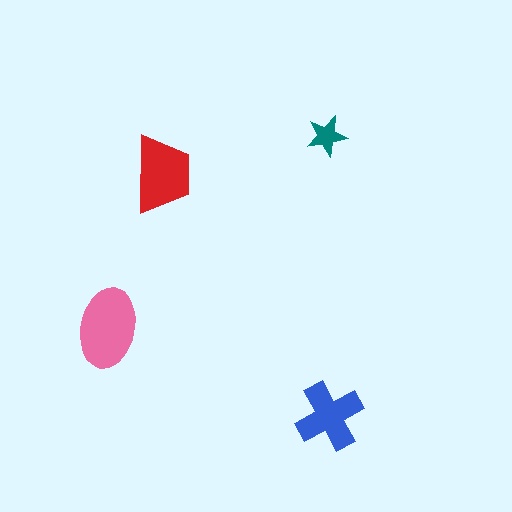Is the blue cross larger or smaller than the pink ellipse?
Smaller.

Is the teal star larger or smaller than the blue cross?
Smaller.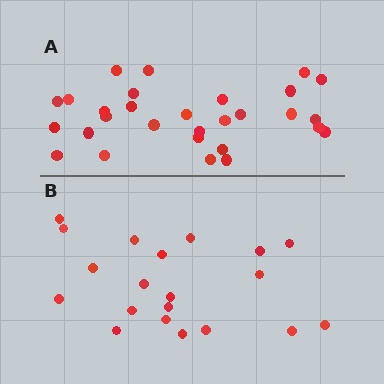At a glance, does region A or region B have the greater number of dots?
Region A (the top region) has more dots.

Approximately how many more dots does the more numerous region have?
Region A has roughly 8 or so more dots than region B.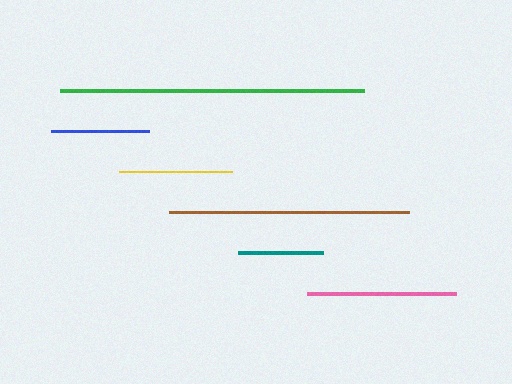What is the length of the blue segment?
The blue segment is approximately 98 pixels long.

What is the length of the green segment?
The green segment is approximately 304 pixels long.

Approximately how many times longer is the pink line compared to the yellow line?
The pink line is approximately 1.3 times the length of the yellow line.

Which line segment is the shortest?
The teal line is the shortest at approximately 85 pixels.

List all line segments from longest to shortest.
From longest to shortest: green, brown, pink, yellow, blue, teal.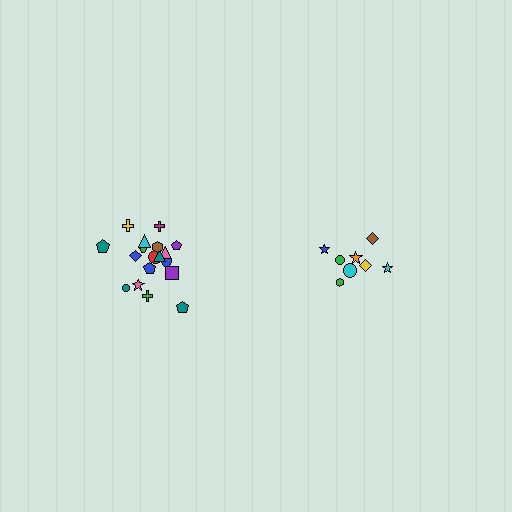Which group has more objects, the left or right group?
The left group.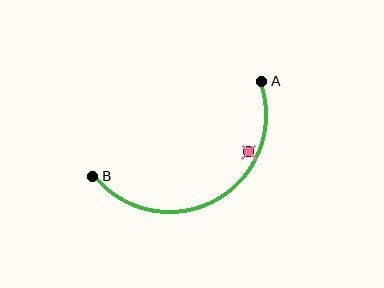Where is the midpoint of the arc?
The arc midpoint is the point on the curve farthest from the straight line joining A and B. It sits below that line.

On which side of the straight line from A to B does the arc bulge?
The arc bulges below the straight line connecting A and B.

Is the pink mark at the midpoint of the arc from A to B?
No — the pink mark does not lie on the arc at all. It sits slightly inside the curve.